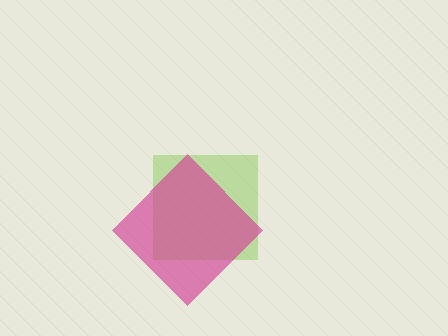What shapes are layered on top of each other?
The layered shapes are: a lime square, a magenta diamond.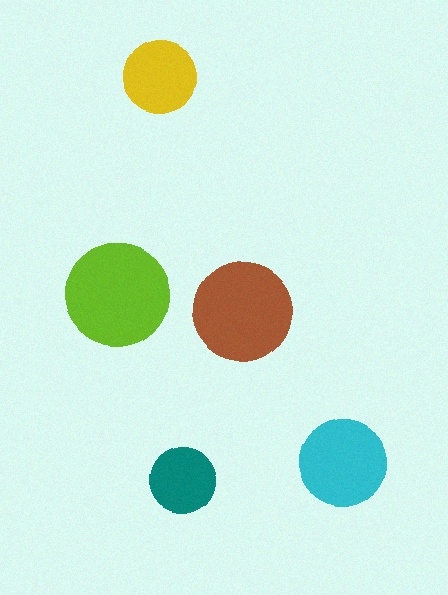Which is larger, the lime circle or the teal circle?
The lime one.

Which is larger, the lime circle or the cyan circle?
The lime one.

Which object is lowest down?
The teal circle is bottommost.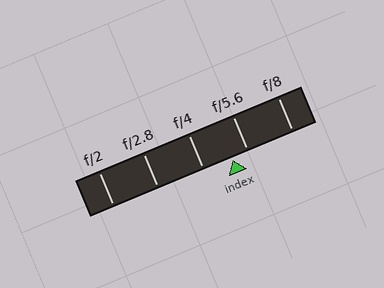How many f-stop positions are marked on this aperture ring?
There are 5 f-stop positions marked.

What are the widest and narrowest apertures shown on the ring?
The widest aperture shown is f/2 and the narrowest is f/8.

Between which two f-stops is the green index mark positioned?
The index mark is between f/4 and f/5.6.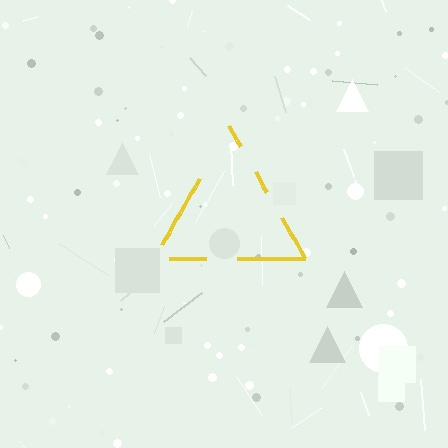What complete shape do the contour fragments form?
The contour fragments form a triangle.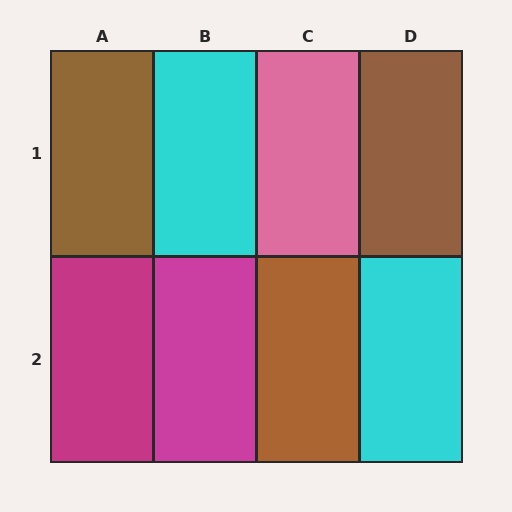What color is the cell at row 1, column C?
Pink.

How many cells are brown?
3 cells are brown.